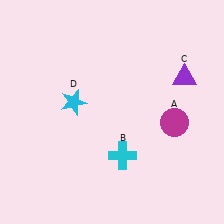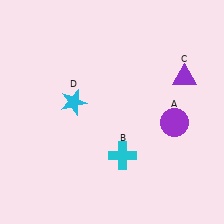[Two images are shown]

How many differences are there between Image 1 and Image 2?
There is 1 difference between the two images.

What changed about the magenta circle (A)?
In Image 1, A is magenta. In Image 2, it changed to purple.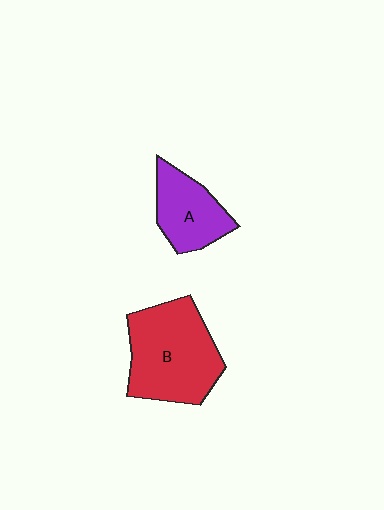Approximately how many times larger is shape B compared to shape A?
Approximately 1.7 times.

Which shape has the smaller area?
Shape A (purple).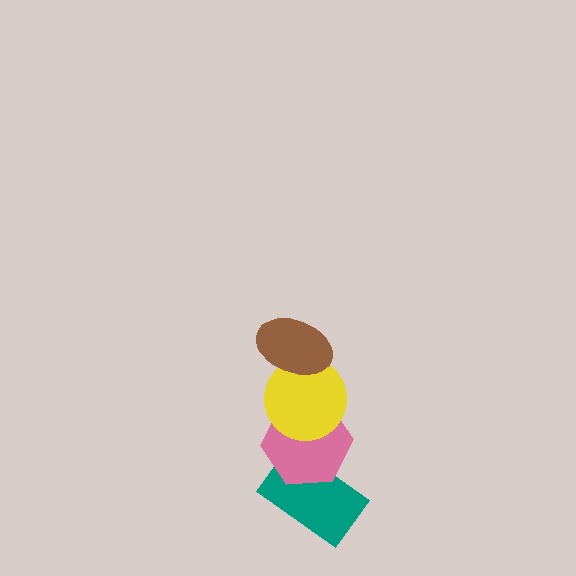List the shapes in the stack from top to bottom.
From top to bottom: the brown ellipse, the yellow circle, the pink hexagon, the teal rectangle.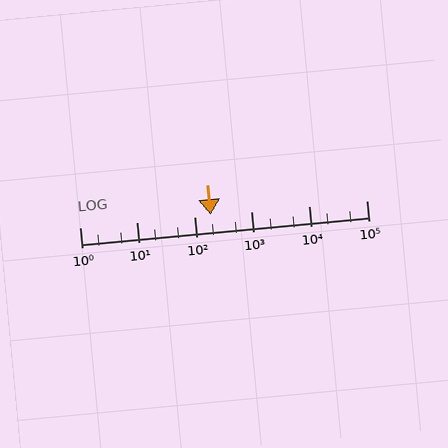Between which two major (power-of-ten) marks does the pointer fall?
The pointer is between 100 and 1000.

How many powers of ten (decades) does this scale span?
The scale spans 5 decades, from 1 to 100000.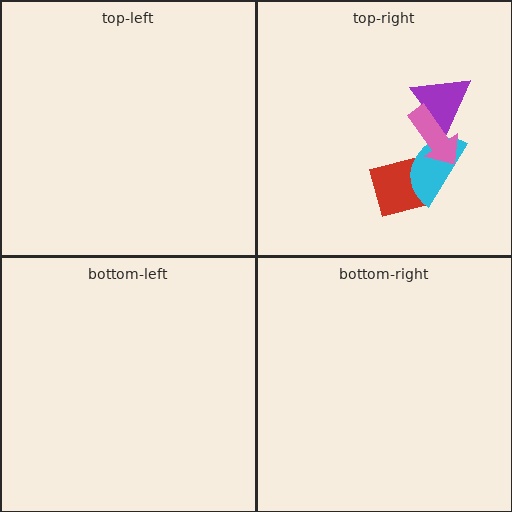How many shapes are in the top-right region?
4.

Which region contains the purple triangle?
The top-right region.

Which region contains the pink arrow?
The top-right region.